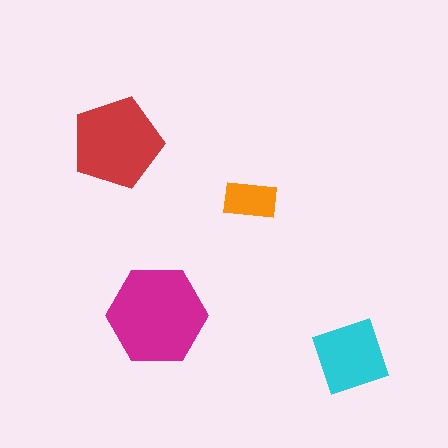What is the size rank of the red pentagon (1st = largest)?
2nd.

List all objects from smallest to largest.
The orange rectangle, the cyan diamond, the red pentagon, the magenta hexagon.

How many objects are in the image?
There are 4 objects in the image.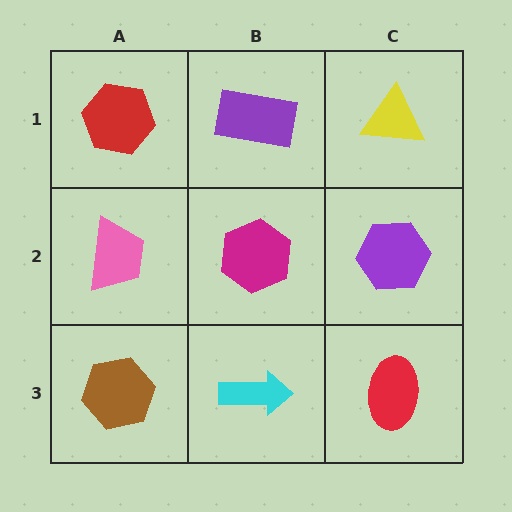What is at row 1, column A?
A red hexagon.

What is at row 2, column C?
A purple hexagon.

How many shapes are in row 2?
3 shapes.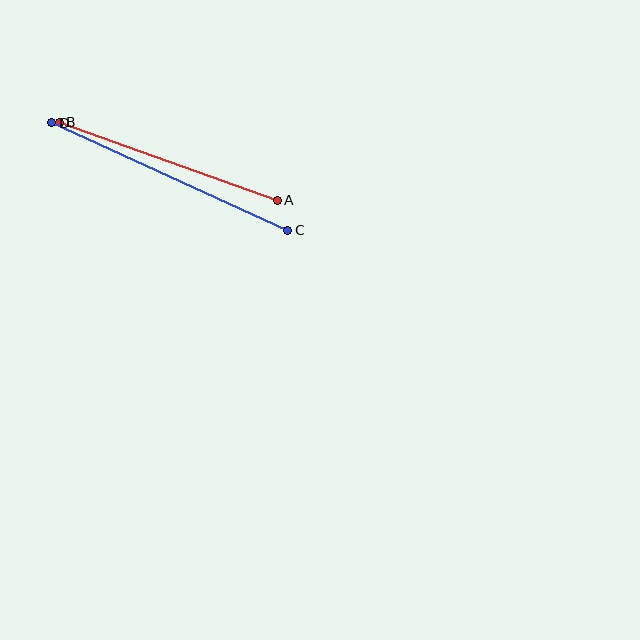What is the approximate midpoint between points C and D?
The midpoint is at approximately (170, 177) pixels.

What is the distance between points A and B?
The distance is approximately 232 pixels.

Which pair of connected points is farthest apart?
Points C and D are farthest apart.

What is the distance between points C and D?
The distance is approximately 260 pixels.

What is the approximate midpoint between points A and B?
The midpoint is at approximately (168, 161) pixels.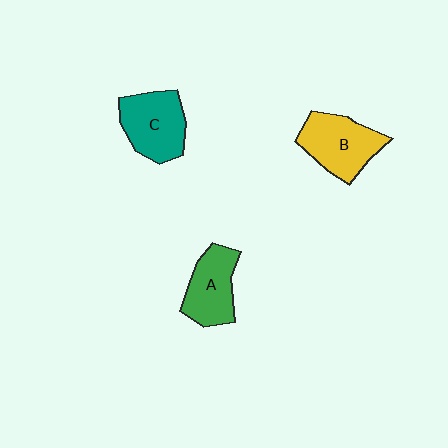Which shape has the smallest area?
Shape A (green).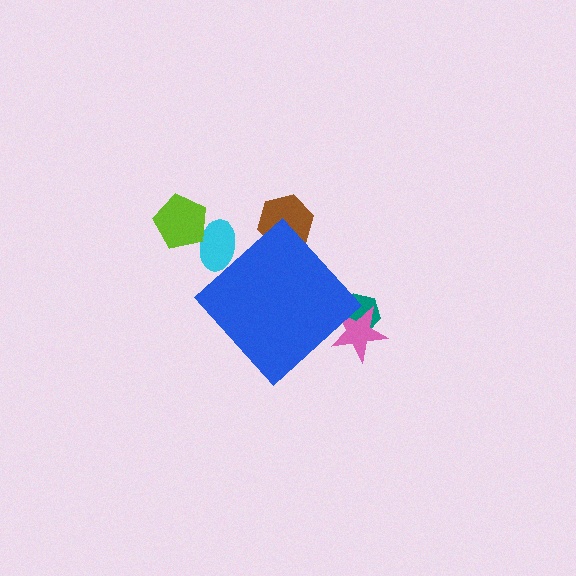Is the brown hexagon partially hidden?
Yes, the brown hexagon is partially hidden behind the blue diamond.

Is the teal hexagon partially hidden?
Yes, the teal hexagon is partially hidden behind the blue diamond.